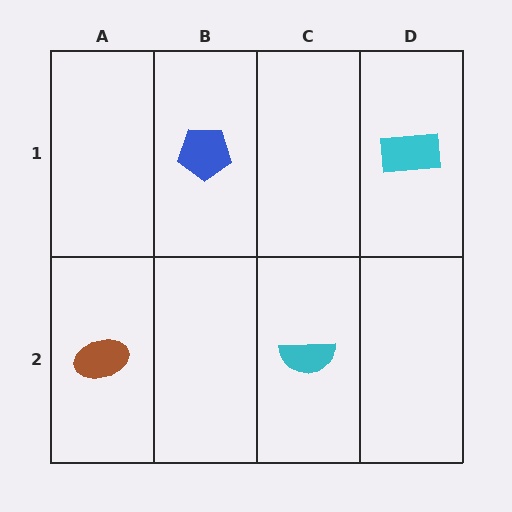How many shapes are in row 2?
2 shapes.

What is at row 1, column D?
A cyan rectangle.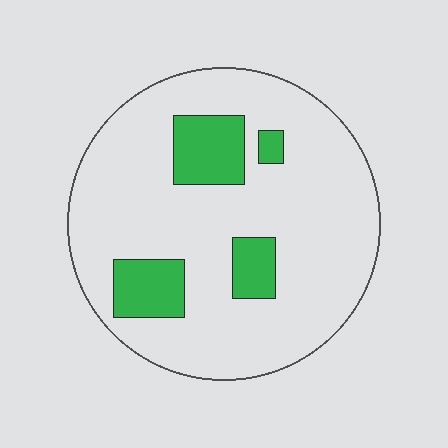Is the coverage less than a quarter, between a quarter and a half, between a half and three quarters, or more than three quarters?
Less than a quarter.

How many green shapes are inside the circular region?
4.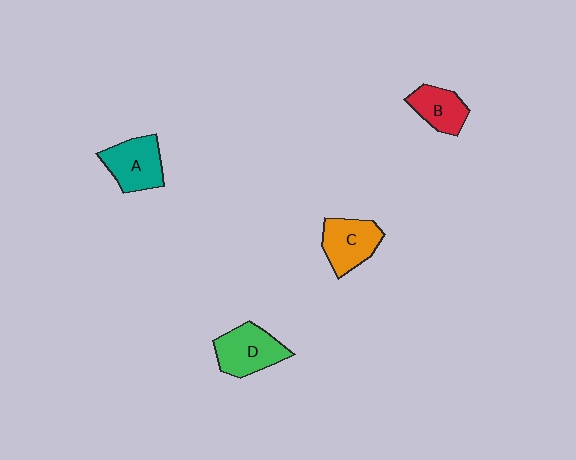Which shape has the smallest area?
Shape B (red).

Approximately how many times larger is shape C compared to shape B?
Approximately 1.2 times.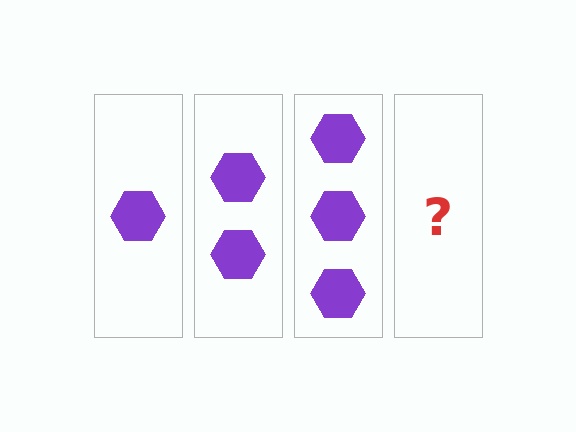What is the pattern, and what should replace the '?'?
The pattern is that each step adds one more hexagon. The '?' should be 4 hexagons.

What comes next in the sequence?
The next element should be 4 hexagons.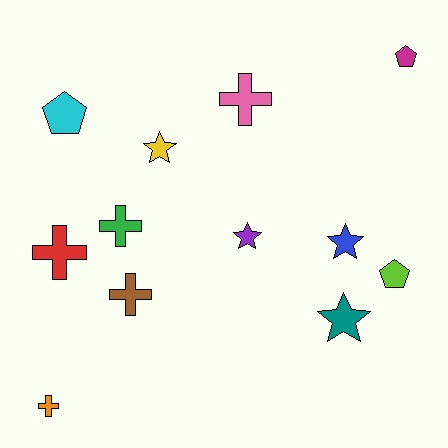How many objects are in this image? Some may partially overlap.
There are 12 objects.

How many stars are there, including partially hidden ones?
There are 4 stars.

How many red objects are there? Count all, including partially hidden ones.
There is 1 red object.